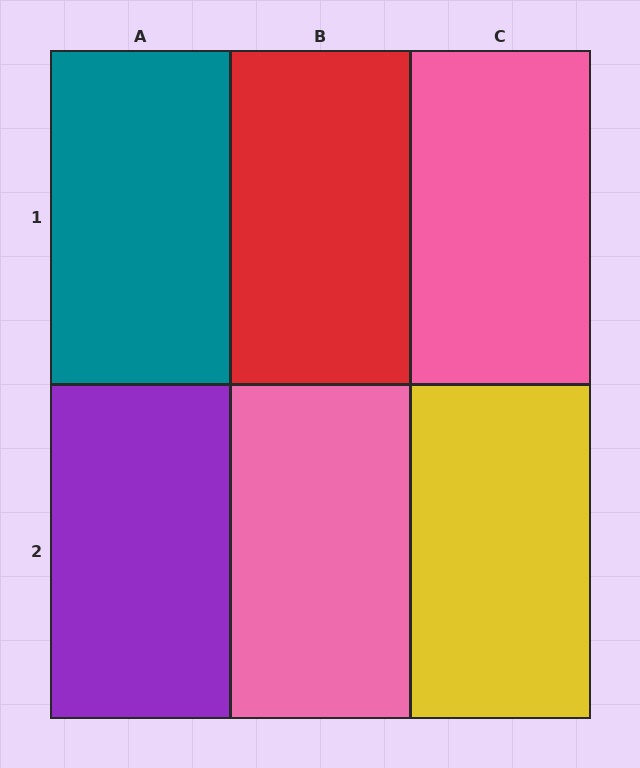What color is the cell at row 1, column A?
Teal.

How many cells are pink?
2 cells are pink.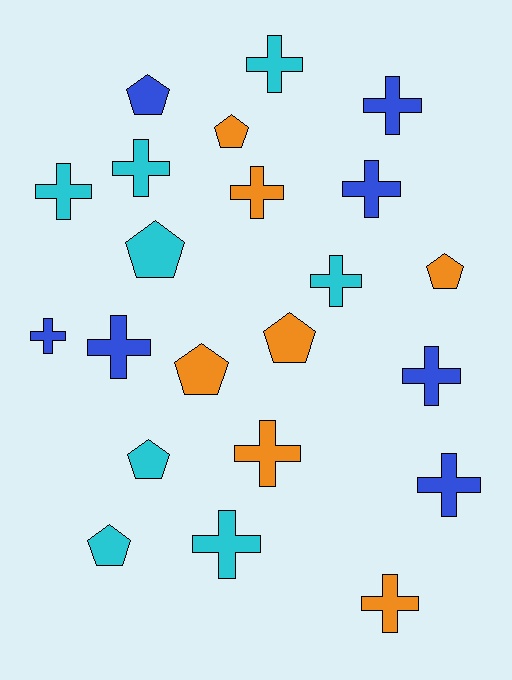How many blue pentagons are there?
There is 1 blue pentagon.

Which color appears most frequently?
Cyan, with 8 objects.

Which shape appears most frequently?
Cross, with 14 objects.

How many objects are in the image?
There are 22 objects.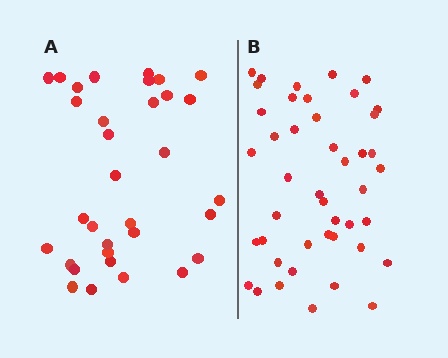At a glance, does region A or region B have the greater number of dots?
Region B (the right region) has more dots.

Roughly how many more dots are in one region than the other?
Region B has roughly 12 or so more dots than region A.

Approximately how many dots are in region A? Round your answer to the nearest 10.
About 30 dots. (The exact count is 33, which rounds to 30.)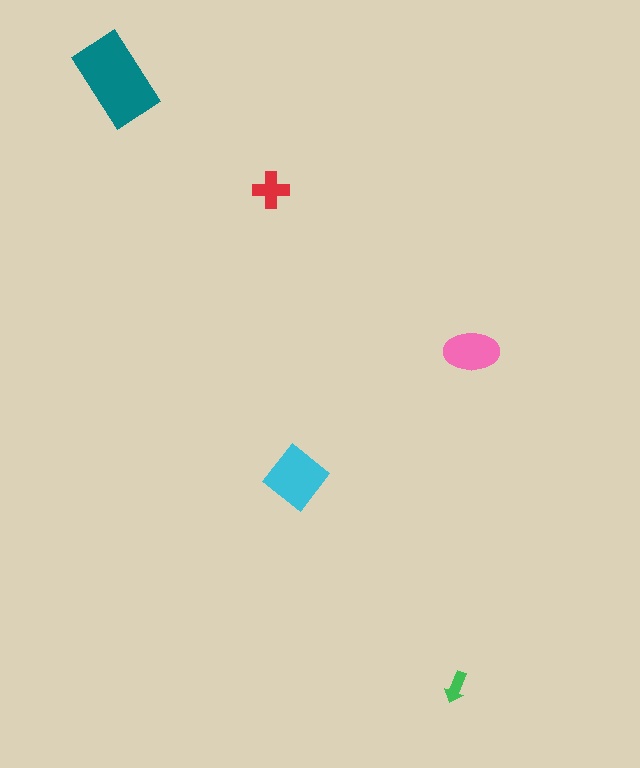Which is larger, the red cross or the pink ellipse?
The pink ellipse.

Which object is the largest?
The teal rectangle.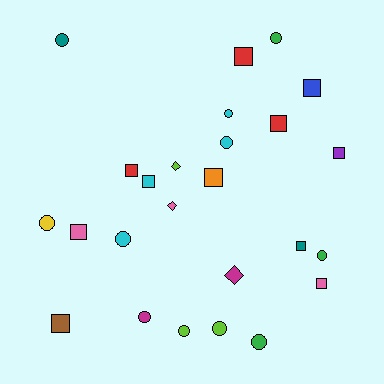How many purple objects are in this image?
There is 1 purple object.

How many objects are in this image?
There are 25 objects.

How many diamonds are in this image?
There are 3 diamonds.